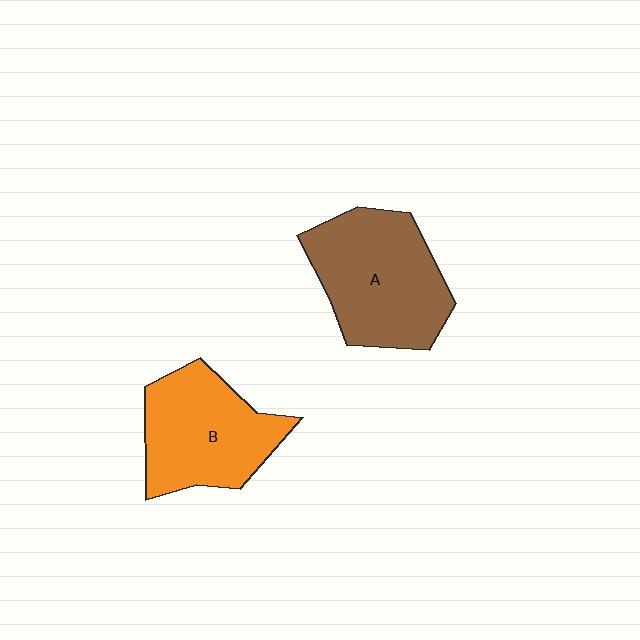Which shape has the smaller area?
Shape B (orange).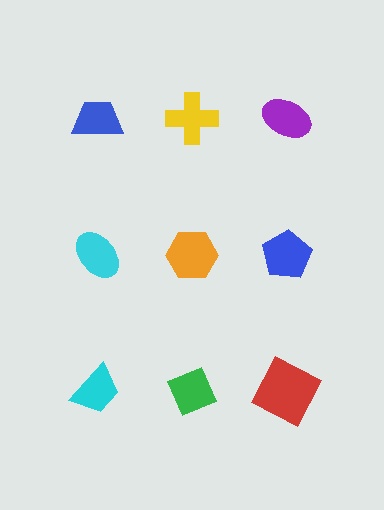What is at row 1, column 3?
A purple ellipse.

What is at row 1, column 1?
A blue trapezoid.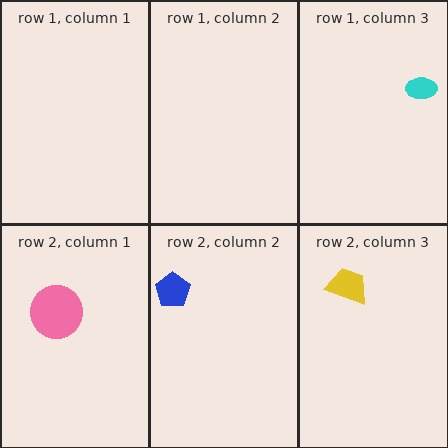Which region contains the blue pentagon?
The row 2, column 2 region.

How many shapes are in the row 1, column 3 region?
1.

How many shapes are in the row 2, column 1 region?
1.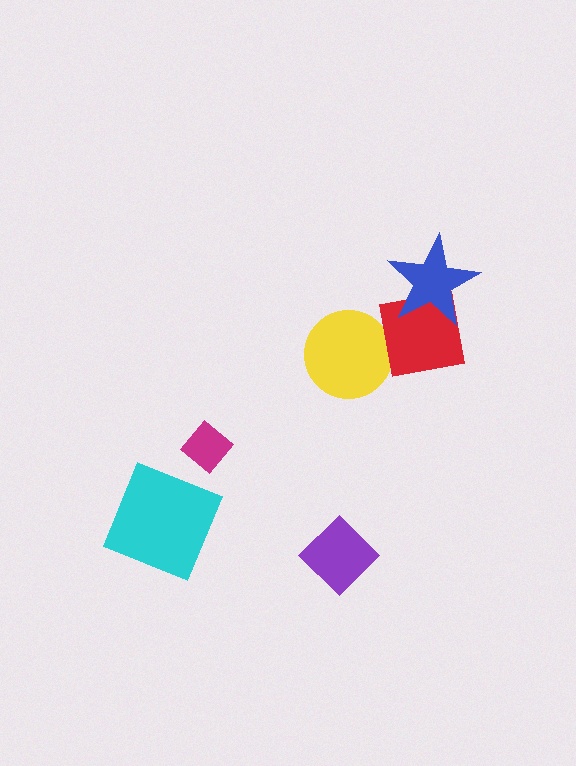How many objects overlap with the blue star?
1 object overlaps with the blue star.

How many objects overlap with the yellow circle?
0 objects overlap with the yellow circle.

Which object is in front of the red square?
The blue star is in front of the red square.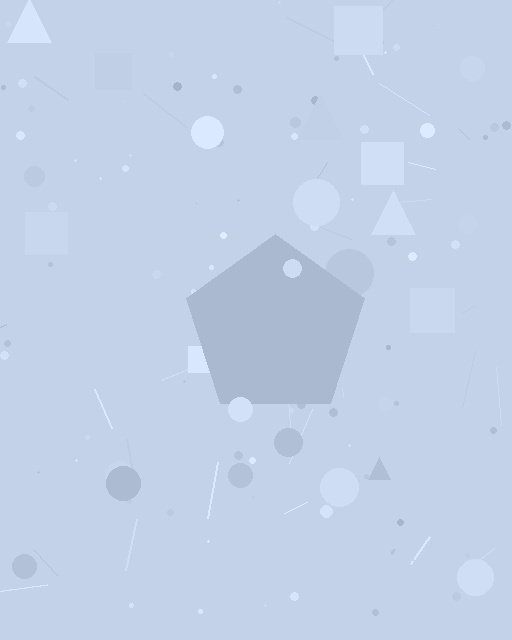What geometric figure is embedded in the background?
A pentagon is embedded in the background.